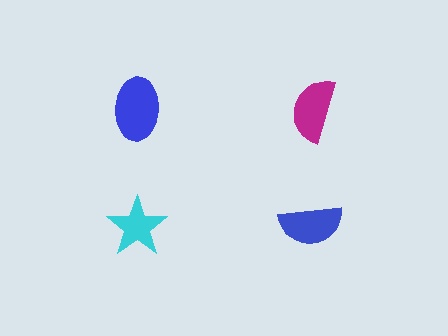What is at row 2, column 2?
A blue semicircle.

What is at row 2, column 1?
A cyan star.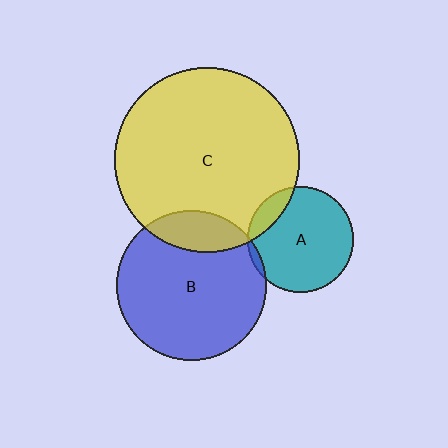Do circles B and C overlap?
Yes.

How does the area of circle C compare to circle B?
Approximately 1.5 times.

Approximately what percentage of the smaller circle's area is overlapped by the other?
Approximately 15%.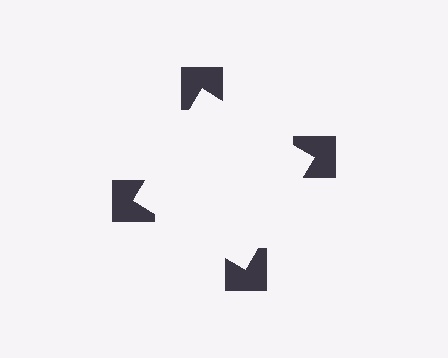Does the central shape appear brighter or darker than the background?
It typically appears slightly brighter than the background, even though no actual brightness change is drawn.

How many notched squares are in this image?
There are 4 — one at each vertex of the illusory square.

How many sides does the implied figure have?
4 sides.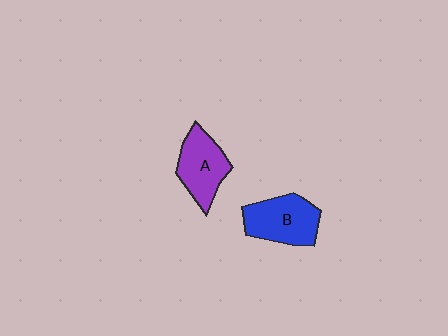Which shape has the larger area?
Shape B (blue).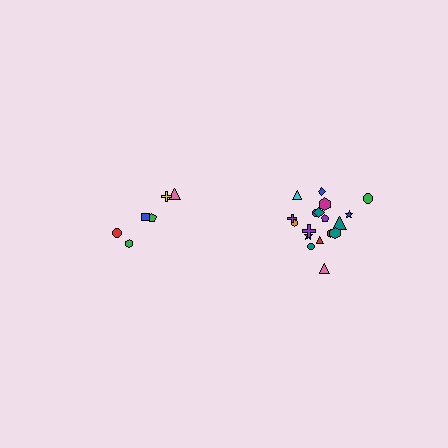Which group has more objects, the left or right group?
The right group.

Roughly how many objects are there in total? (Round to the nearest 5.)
Roughly 25 objects in total.